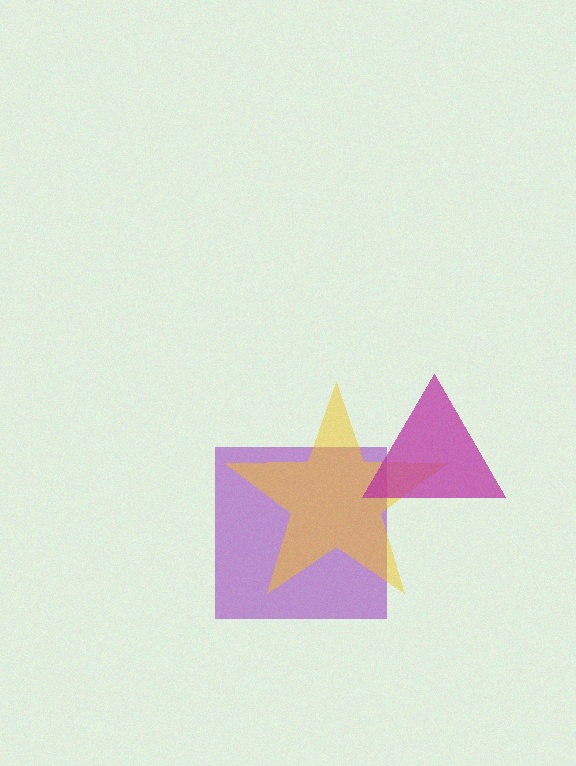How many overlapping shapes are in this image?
There are 3 overlapping shapes in the image.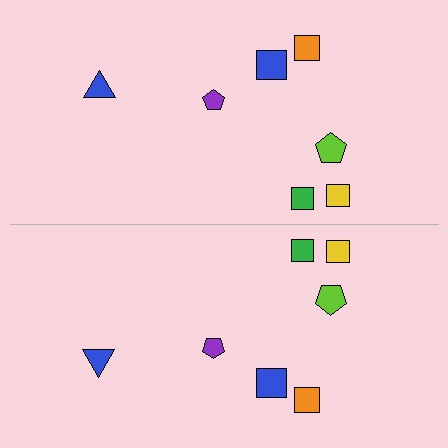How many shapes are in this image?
There are 14 shapes in this image.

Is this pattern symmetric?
Yes, this pattern has bilateral (reflection) symmetry.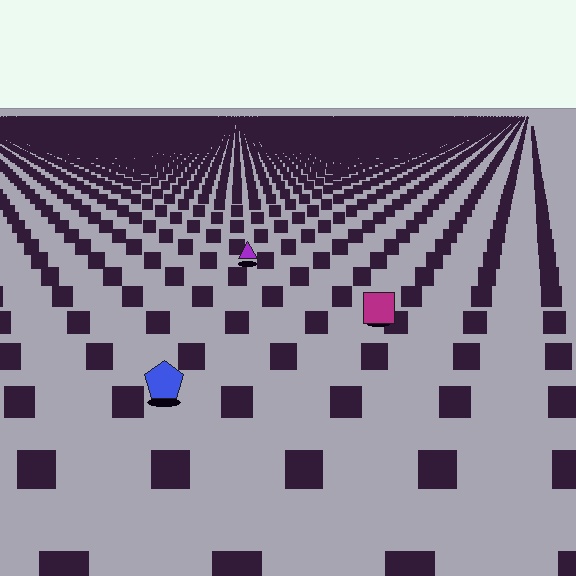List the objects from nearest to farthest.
From nearest to farthest: the blue pentagon, the magenta square, the purple triangle.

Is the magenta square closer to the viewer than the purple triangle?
Yes. The magenta square is closer — you can tell from the texture gradient: the ground texture is coarser near it.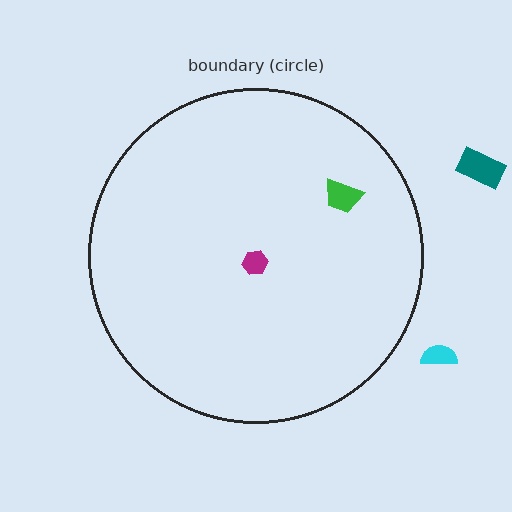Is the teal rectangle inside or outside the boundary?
Outside.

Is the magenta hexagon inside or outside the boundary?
Inside.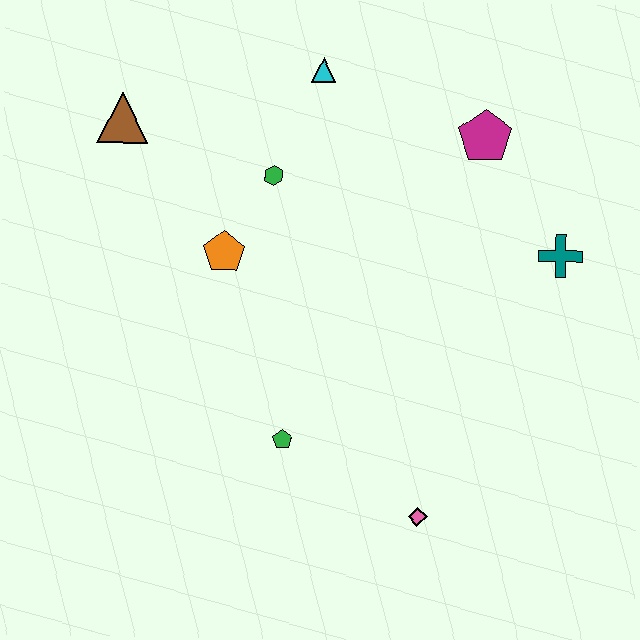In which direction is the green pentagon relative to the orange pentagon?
The green pentagon is below the orange pentagon.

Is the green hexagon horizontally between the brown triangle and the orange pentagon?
No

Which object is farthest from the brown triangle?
The pink diamond is farthest from the brown triangle.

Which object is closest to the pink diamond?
The green pentagon is closest to the pink diamond.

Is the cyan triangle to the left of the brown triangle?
No